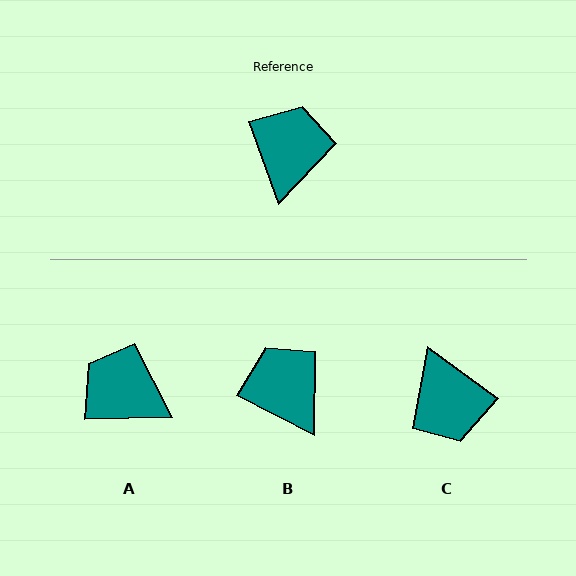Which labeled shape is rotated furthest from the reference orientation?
C, about 147 degrees away.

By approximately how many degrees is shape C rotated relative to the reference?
Approximately 147 degrees clockwise.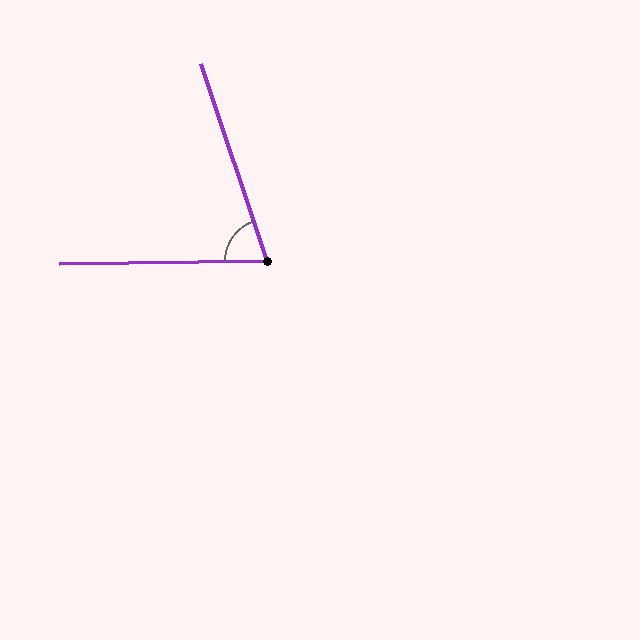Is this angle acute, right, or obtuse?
It is acute.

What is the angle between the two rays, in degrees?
Approximately 72 degrees.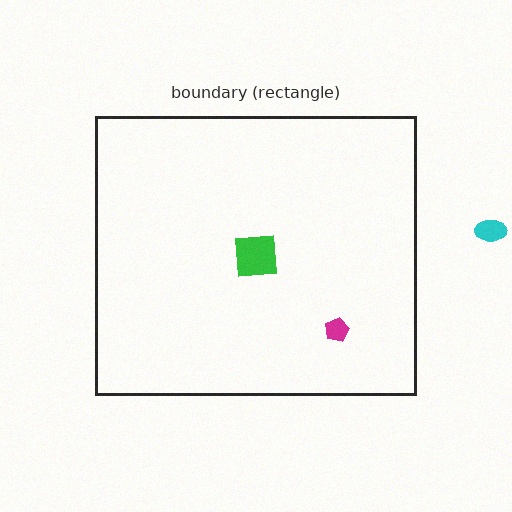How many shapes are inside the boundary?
2 inside, 1 outside.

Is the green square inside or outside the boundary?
Inside.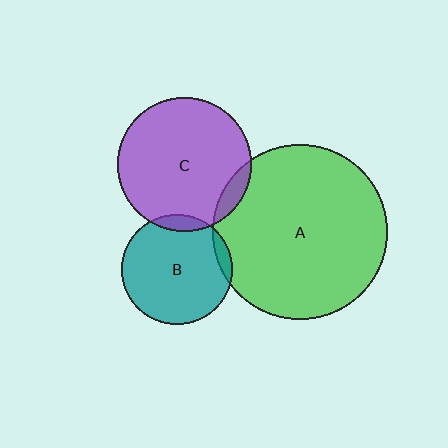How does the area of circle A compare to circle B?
Approximately 2.5 times.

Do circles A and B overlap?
Yes.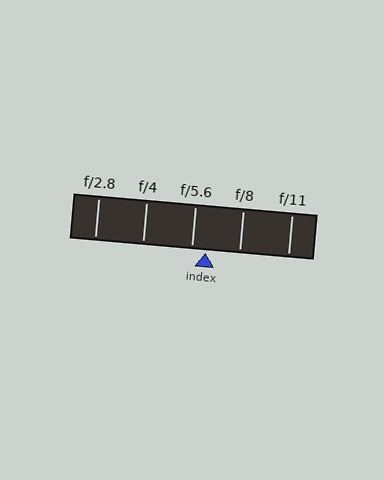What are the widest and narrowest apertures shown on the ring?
The widest aperture shown is f/2.8 and the narrowest is f/11.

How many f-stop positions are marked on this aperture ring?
There are 5 f-stop positions marked.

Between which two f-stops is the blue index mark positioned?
The index mark is between f/5.6 and f/8.